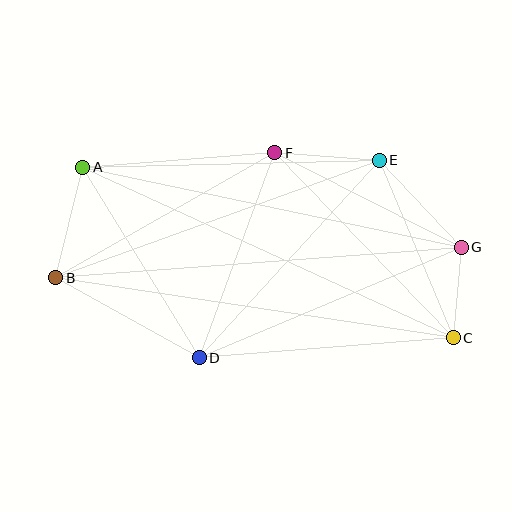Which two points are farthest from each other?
Points A and C are farthest from each other.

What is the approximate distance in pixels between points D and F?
The distance between D and F is approximately 219 pixels.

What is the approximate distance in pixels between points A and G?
The distance between A and G is approximately 387 pixels.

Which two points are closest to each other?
Points C and G are closest to each other.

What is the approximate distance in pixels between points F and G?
The distance between F and G is approximately 209 pixels.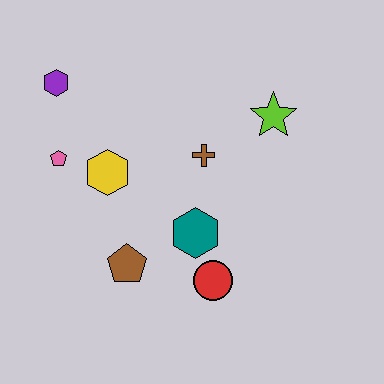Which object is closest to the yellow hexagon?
The pink pentagon is closest to the yellow hexagon.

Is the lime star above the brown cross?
Yes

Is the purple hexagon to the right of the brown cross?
No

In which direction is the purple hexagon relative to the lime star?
The purple hexagon is to the left of the lime star.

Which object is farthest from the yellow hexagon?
The lime star is farthest from the yellow hexagon.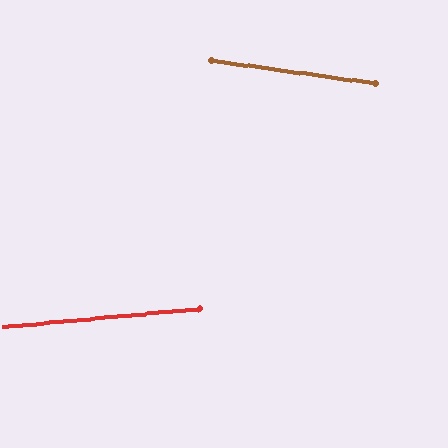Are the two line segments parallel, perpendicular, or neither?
Neither parallel nor perpendicular — they differ by about 13°.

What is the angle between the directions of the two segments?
Approximately 13 degrees.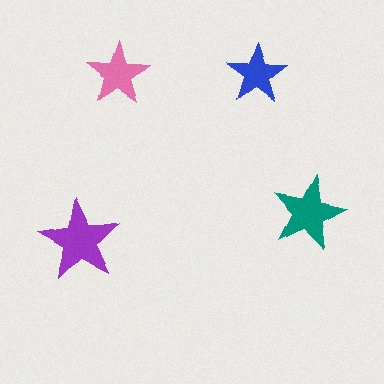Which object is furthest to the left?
The purple star is leftmost.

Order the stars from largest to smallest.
the purple one, the teal one, the pink one, the blue one.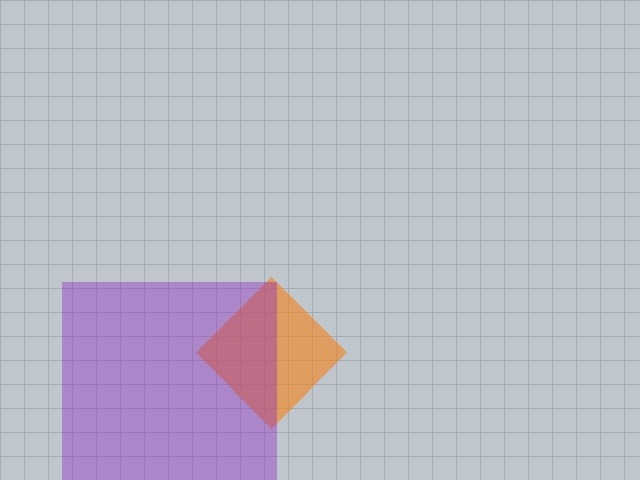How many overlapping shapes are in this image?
There are 2 overlapping shapes in the image.